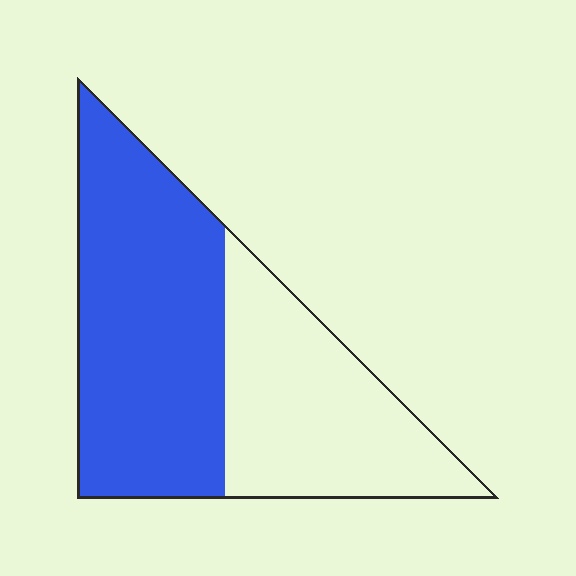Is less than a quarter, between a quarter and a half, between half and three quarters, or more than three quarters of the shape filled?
Between half and three quarters.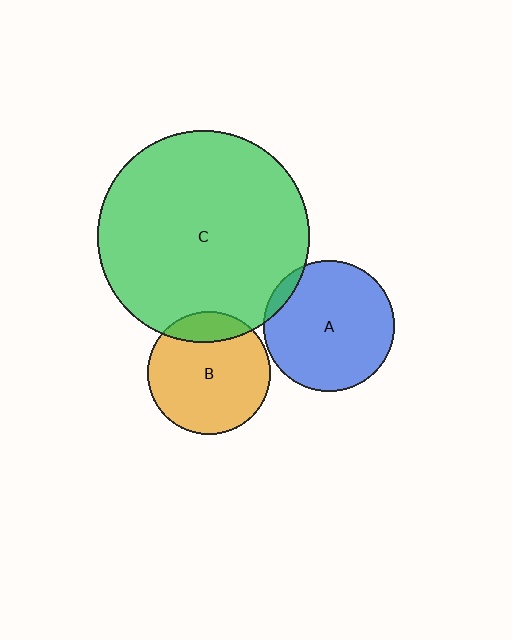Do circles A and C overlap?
Yes.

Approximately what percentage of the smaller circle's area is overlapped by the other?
Approximately 5%.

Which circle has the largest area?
Circle C (green).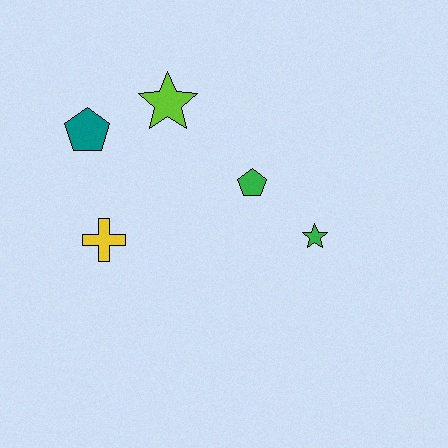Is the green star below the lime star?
Yes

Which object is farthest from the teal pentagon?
The green star is farthest from the teal pentagon.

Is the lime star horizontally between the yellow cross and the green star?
Yes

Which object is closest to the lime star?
The teal pentagon is closest to the lime star.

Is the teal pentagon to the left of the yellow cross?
Yes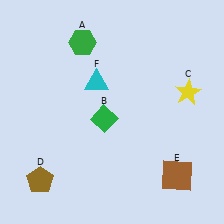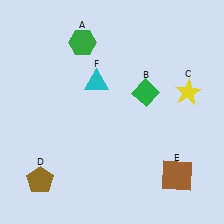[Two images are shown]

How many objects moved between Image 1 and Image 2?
1 object moved between the two images.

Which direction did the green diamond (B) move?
The green diamond (B) moved right.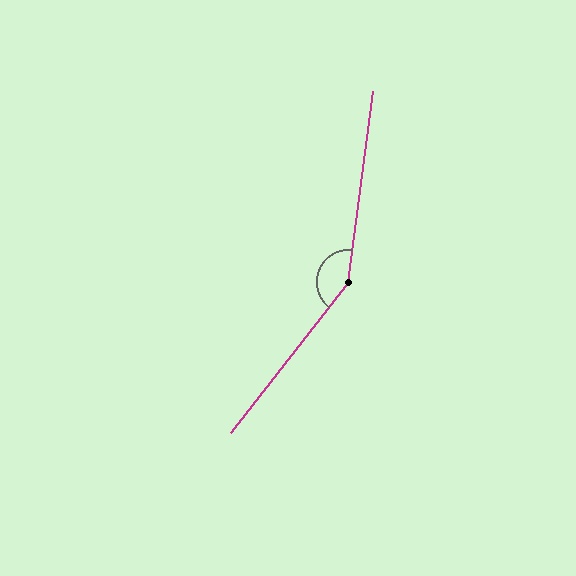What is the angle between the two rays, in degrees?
Approximately 150 degrees.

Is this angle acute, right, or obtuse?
It is obtuse.